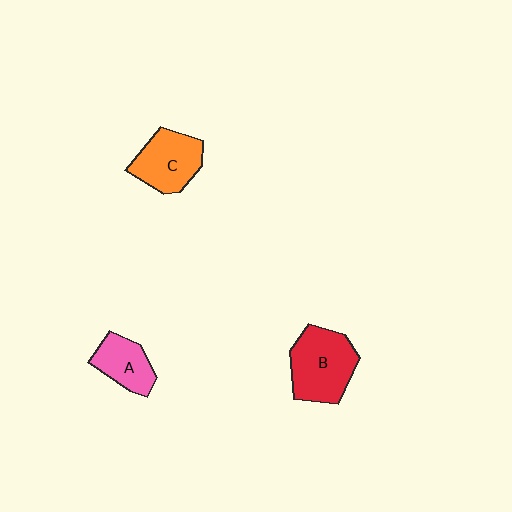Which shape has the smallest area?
Shape A (pink).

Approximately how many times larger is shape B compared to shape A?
Approximately 1.6 times.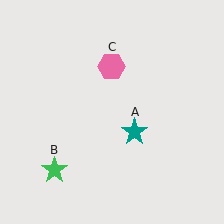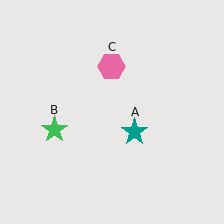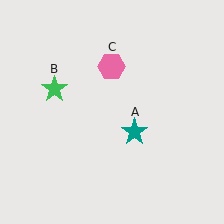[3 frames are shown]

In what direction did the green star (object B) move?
The green star (object B) moved up.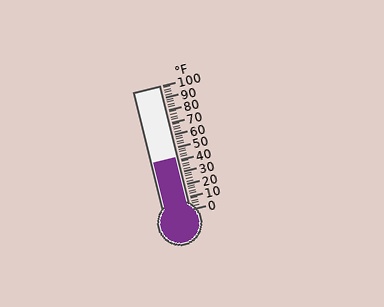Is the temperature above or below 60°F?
The temperature is below 60°F.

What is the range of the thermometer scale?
The thermometer scale ranges from 0°F to 100°F.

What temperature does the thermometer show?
The thermometer shows approximately 42°F.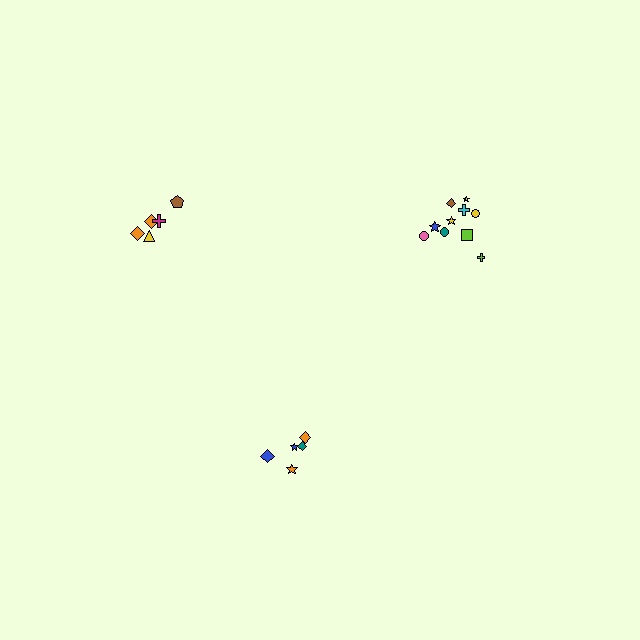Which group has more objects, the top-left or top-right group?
The top-right group.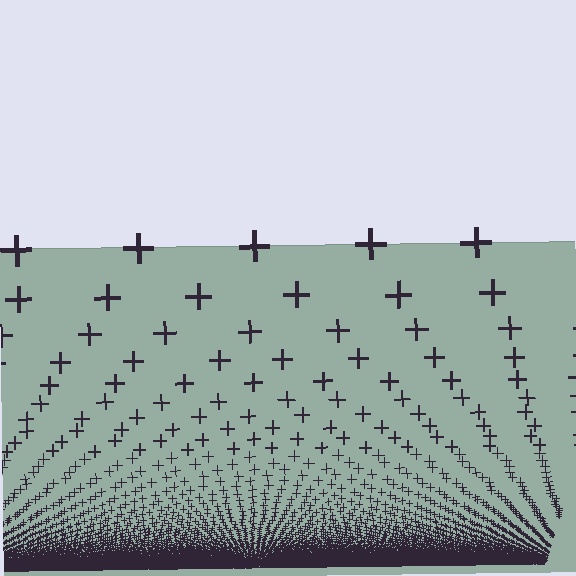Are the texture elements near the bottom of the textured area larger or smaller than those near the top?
Smaller. The gradient is inverted — elements near the bottom are smaller and denser.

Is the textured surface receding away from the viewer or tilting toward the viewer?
The surface appears to tilt toward the viewer. Texture elements get larger and sparser toward the top.